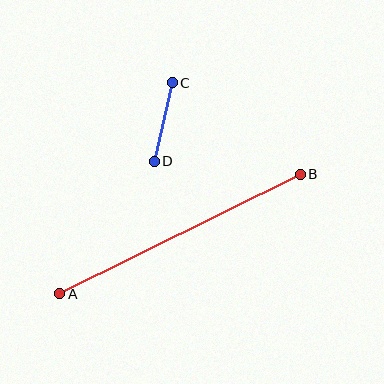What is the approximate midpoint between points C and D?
The midpoint is at approximately (163, 122) pixels.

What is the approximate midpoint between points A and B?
The midpoint is at approximately (180, 234) pixels.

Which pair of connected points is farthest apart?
Points A and B are farthest apart.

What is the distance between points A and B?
The distance is approximately 268 pixels.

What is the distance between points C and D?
The distance is approximately 81 pixels.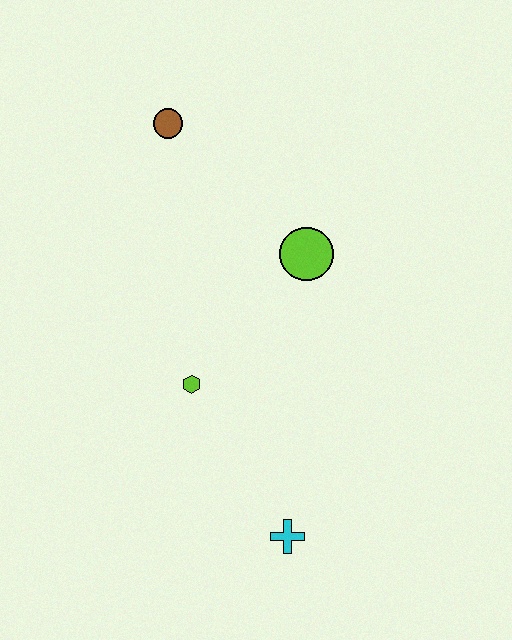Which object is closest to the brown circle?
The lime circle is closest to the brown circle.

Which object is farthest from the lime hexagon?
The brown circle is farthest from the lime hexagon.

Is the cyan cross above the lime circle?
No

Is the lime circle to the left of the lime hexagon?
No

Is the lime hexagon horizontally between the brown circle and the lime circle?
Yes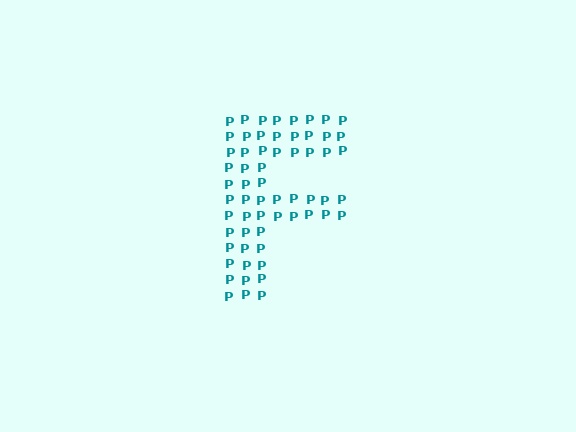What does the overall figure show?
The overall figure shows the letter F.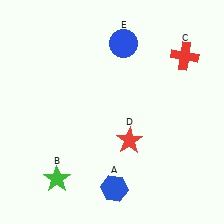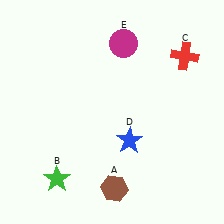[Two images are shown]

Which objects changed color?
A changed from blue to brown. D changed from red to blue. E changed from blue to magenta.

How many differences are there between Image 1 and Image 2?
There are 3 differences between the two images.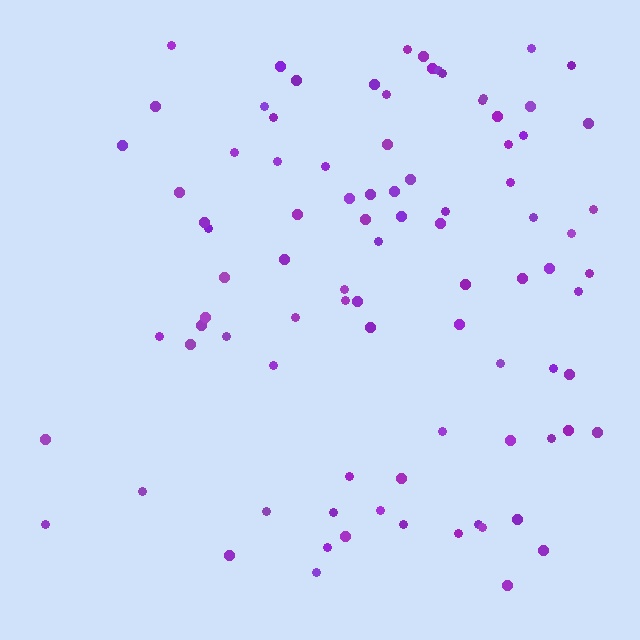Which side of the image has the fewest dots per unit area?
The left.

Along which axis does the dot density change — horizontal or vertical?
Horizontal.